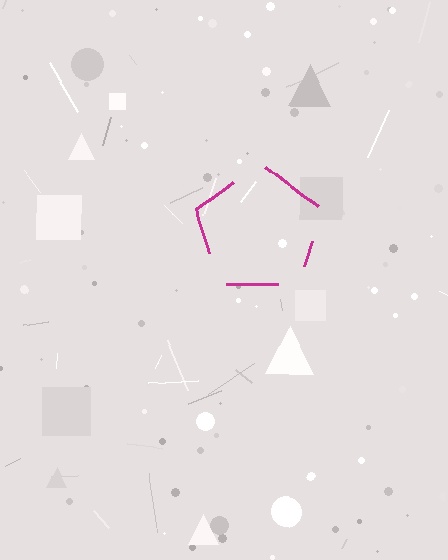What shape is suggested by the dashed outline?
The dashed outline suggests a pentagon.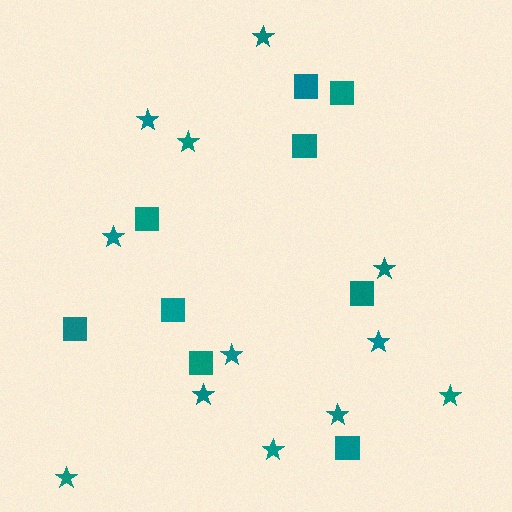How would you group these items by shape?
There are 2 groups: one group of squares (9) and one group of stars (12).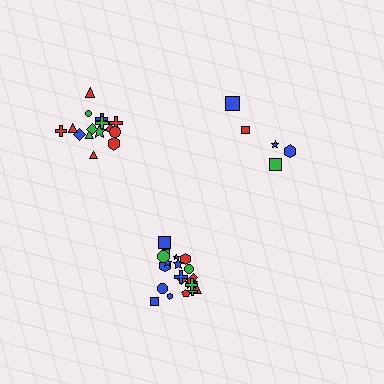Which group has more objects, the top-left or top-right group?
The top-left group.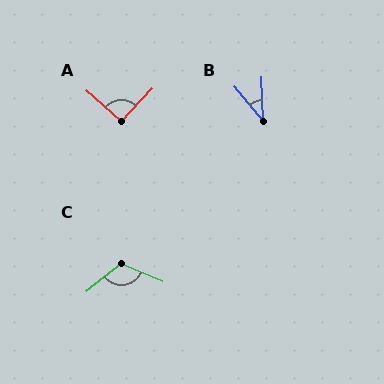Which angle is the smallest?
B, at approximately 38 degrees.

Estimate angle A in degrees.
Approximately 92 degrees.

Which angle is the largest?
C, at approximately 118 degrees.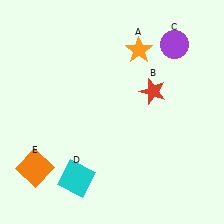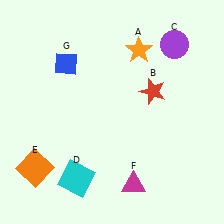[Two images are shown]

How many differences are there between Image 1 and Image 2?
There are 2 differences between the two images.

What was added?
A magenta triangle (F), a blue diamond (G) were added in Image 2.